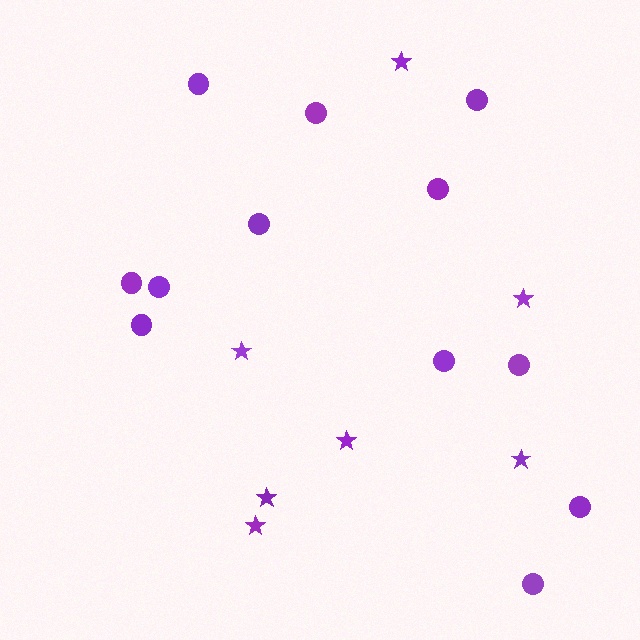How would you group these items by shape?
There are 2 groups: one group of stars (7) and one group of circles (12).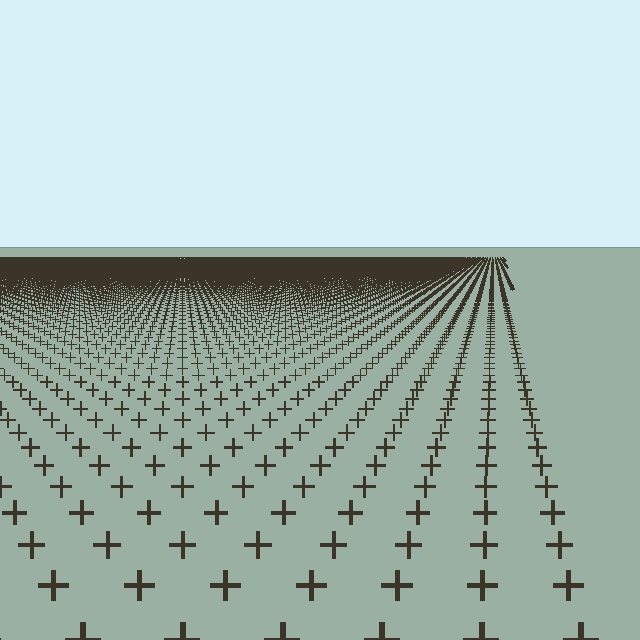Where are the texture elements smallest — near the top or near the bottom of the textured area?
Near the top.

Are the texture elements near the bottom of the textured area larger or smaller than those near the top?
Larger. Near the bottom, elements are closer to the viewer and appear at a bigger on-screen size.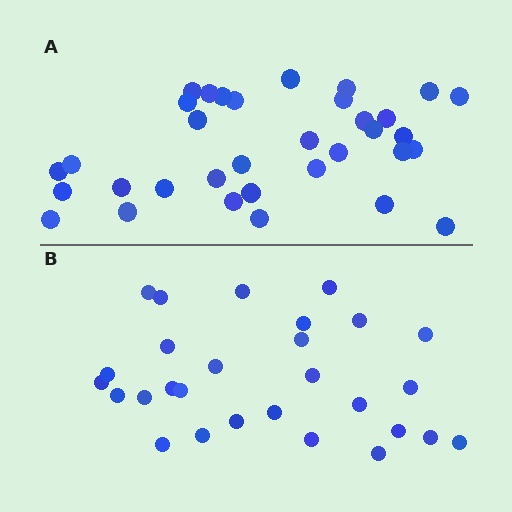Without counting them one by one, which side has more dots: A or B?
Region A (the top region) has more dots.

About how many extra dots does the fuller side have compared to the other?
Region A has about 6 more dots than region B.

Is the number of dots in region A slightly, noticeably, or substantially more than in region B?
Region A has only slightly more — the two regions are fairly close. The ratio is roughly 1.2 to 1.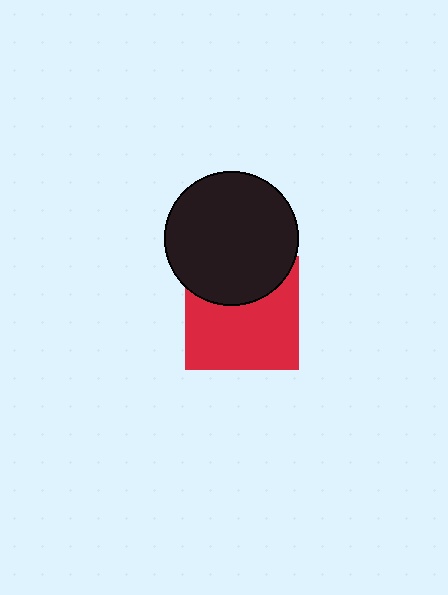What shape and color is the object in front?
The object in front is a black circle.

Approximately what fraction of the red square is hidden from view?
Roughly 35% of the red square is hidden behind the black circle.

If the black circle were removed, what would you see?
You would see the complete red square.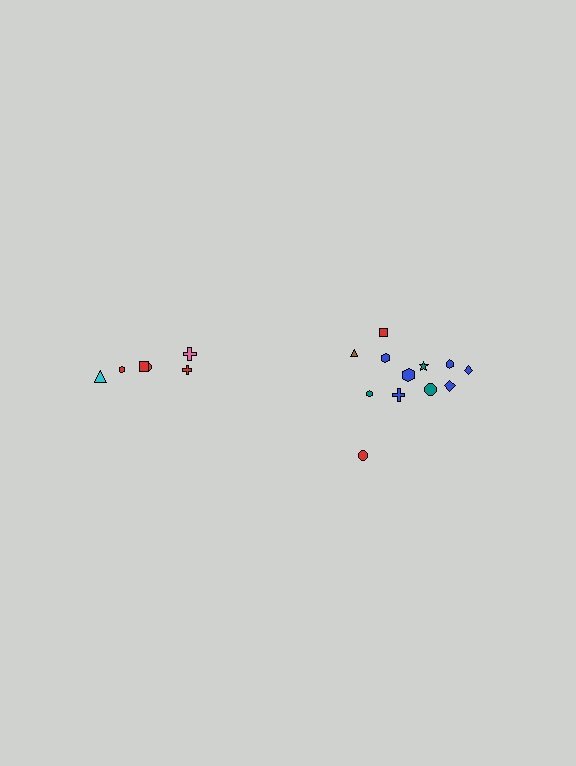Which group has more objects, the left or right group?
The right group.